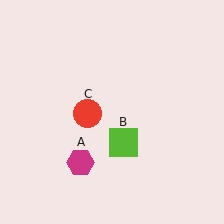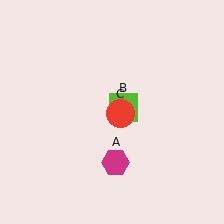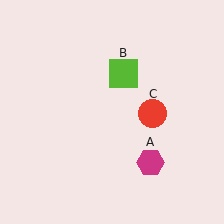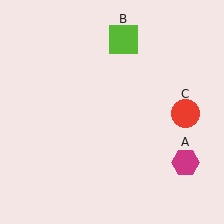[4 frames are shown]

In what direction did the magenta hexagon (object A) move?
The magenta hexagon (object A) moved right.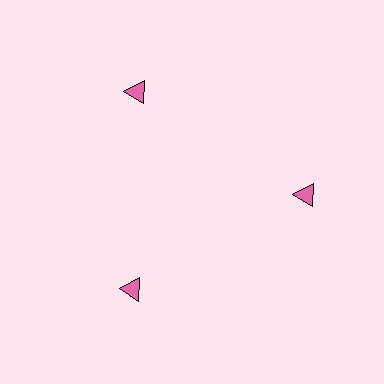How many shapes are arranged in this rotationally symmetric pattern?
There are 3 shapes, arranged in 3 groups of 1.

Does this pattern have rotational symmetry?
Yes, this pattern has 3-fold rotational symmetry. It looks the same after rotating 120 degrees around the center.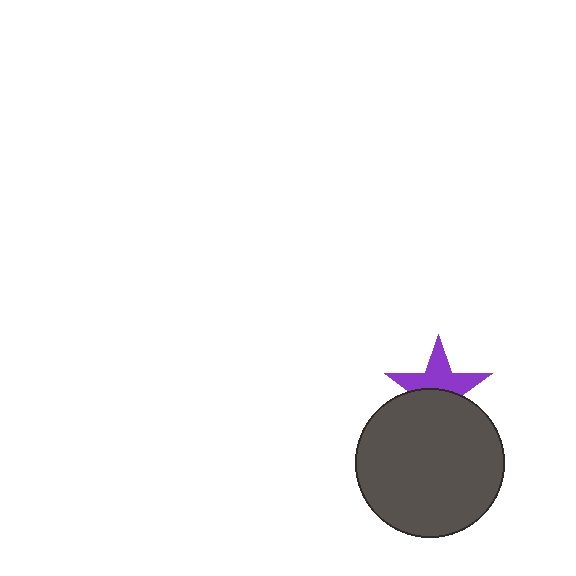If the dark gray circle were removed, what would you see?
You would see the complete purple star.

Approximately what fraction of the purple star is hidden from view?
Roughly 48% of the purple star is hidden behind the dark gray circle.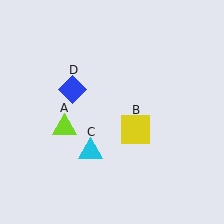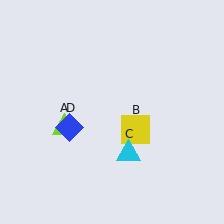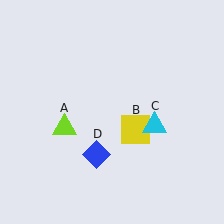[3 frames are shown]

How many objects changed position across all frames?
2 objects changed position: cyan triangle (object C), blue diamond (object D).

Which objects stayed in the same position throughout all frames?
Lime triangle (object A) and yellow square (object B) remained stationary.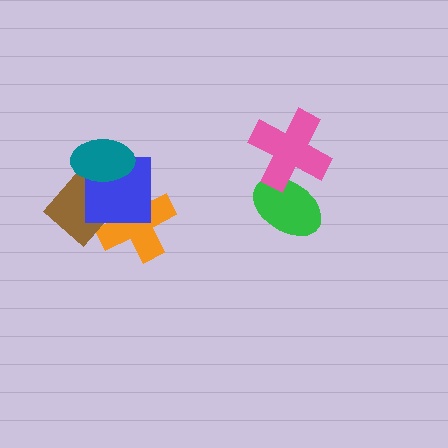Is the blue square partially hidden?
Yes, it is partially covered by another shape.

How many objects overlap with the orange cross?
2 objects overlap with the orange cross.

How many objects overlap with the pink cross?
1 object overlaps with the pink cross.